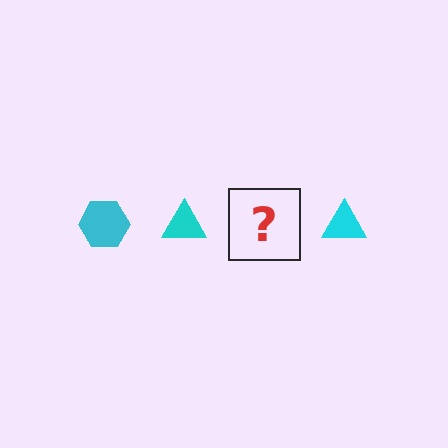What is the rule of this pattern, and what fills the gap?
The rule is that the pattern cycles through hexagon, triangle shapes in cyan. The gap should be filled with a cyan hexagon.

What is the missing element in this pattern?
The missing element is a cyan hexagon.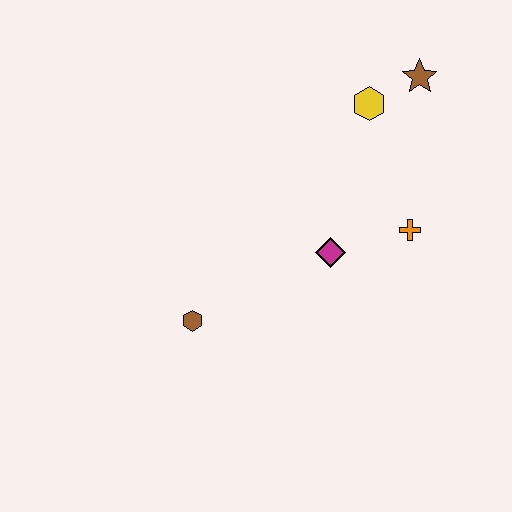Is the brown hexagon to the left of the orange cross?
Yes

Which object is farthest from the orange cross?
The brown hexagon is farthest from the orange cross.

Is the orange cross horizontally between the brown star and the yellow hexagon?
Yes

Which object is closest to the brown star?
The yellow hexagon is closest to the brown star.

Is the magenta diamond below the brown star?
Yes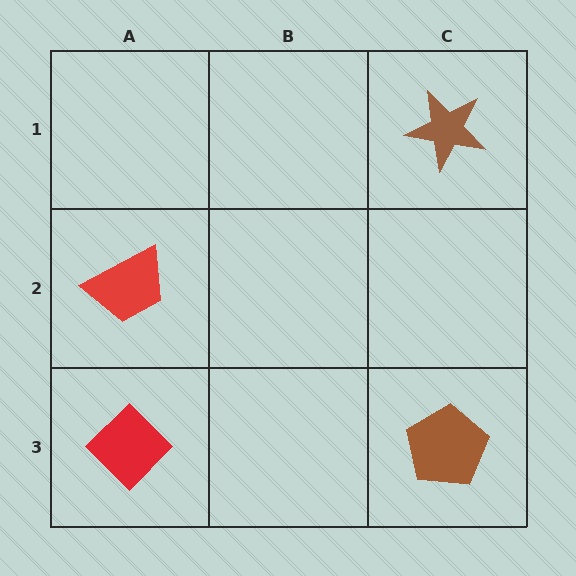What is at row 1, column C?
A brown star.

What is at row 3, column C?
A brown pentagon.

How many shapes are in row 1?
1 shape.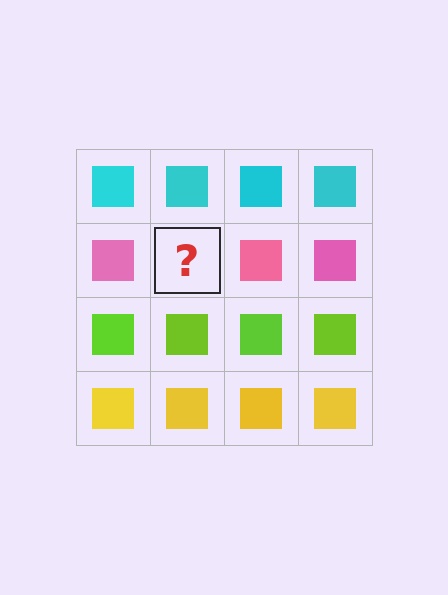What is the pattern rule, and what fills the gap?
The rule is that each row has a consistent color. The gap should be filled with a pink square.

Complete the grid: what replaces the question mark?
The question mark should be replaced with a pink square.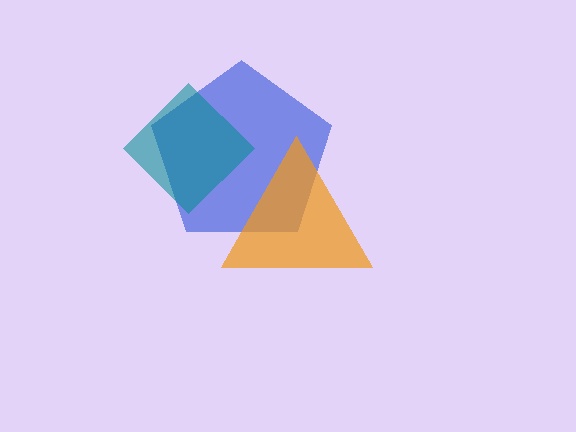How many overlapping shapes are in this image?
There are 3 overlapping shapes in the image.